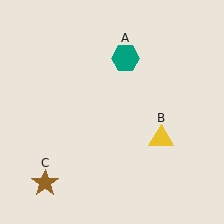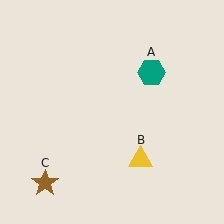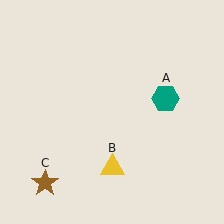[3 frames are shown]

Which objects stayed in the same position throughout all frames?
Brown star (object C) remained stationary.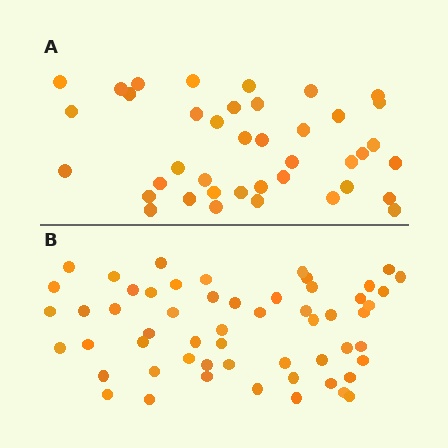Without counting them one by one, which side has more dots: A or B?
Region B (the bottom region) has more dots.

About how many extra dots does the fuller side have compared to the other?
Region B has approximately 15 more dots than region A.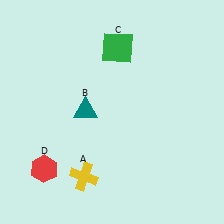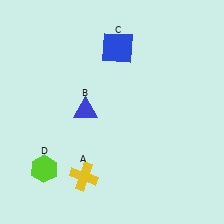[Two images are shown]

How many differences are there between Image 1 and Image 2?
There are 3 differences between the two images.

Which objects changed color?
B changed from teal to blue. C changed from green to blue. D changed from red to lime.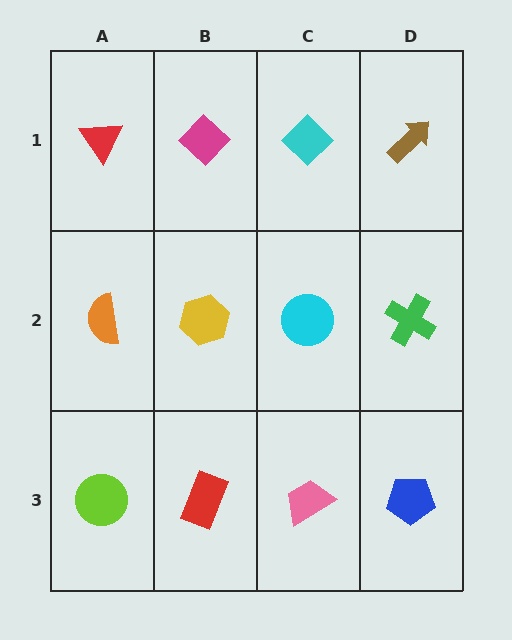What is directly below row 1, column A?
An orange semicircle.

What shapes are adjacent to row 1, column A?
An orange semicircle (row 2, column A), a magenta diamond (row 1, column B).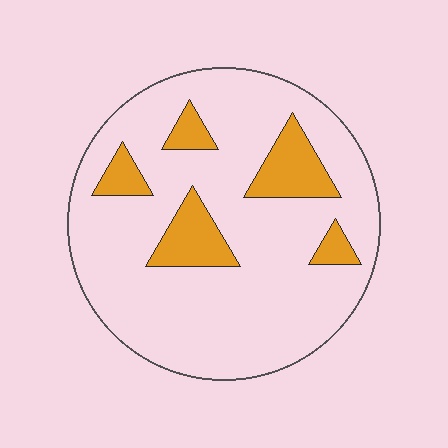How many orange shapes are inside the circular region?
5.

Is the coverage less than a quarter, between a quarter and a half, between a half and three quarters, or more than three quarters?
Less than a quarter.